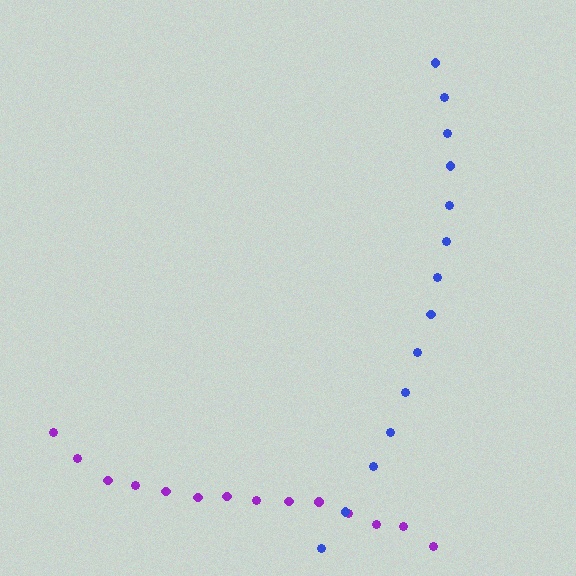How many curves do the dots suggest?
There are 2 distinct paths.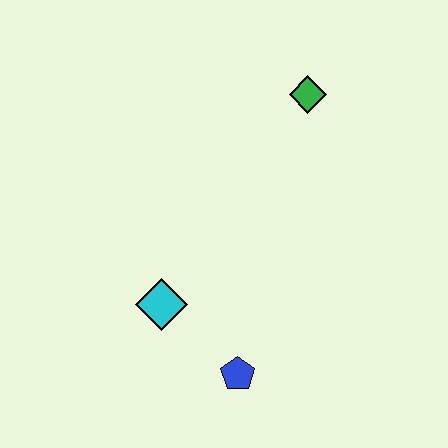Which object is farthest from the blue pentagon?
The green diamond is farthest from the blue pentagon.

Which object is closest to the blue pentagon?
The cyan diamond is closest to the blue pentagon.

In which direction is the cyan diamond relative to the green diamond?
The cyan diamond is below the green diamond.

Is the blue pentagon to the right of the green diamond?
No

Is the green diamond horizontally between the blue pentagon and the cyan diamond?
No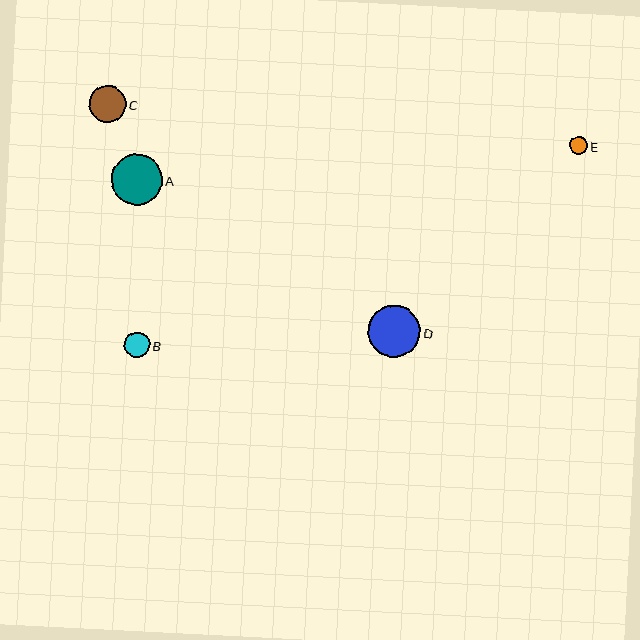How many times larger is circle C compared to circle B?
Circle C is approximately 1.5 times the size of circle B.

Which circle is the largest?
Circle D is the largest with a size of approximately 52 pixels.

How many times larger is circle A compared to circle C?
Circle A is approximately 1.4 times the size of circle C.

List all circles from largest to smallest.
From largest to smallest: D, A, C, B, E.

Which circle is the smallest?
Circle E is the smallest with a size of approximately 18 pixels.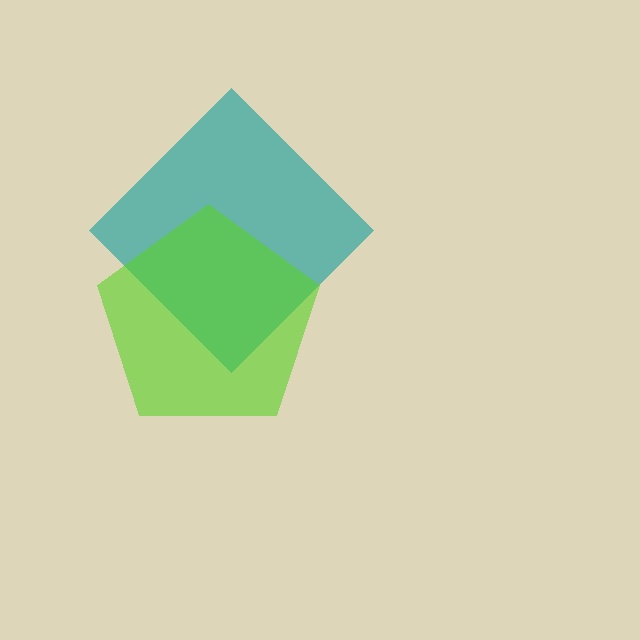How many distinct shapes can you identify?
There are 2 distinct shapes: a teal diamond, a lime pentagon.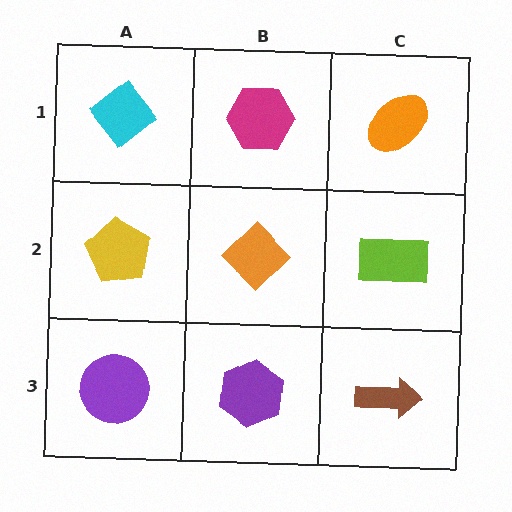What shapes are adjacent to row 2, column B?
A magenta hexagon (row 1, column B), a purple hexagon (row 3, column B), a yellow pentagon (row 2, column A), a lime rectangle (row 2, column C).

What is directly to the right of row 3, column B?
A brown arrow.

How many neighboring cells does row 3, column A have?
2.